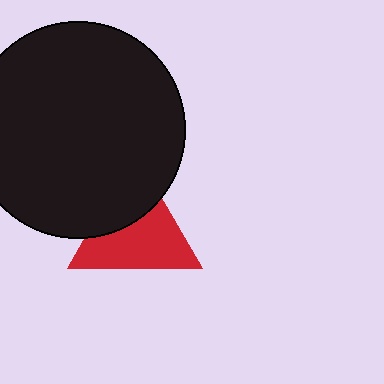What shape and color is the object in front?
The object in front is a black circle.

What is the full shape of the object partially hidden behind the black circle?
The partially hidden object is a red triangle.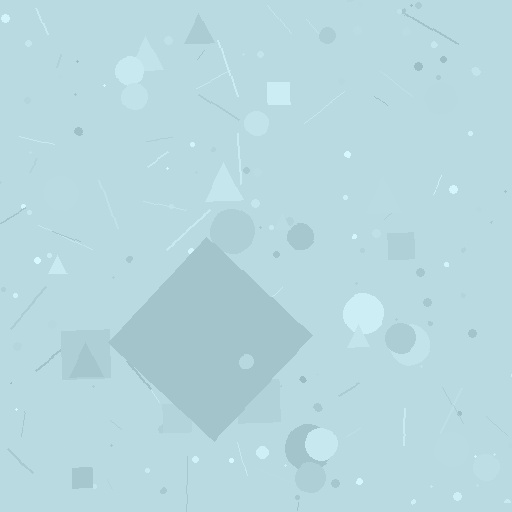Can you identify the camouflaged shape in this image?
The camouflaged shape is a diamond.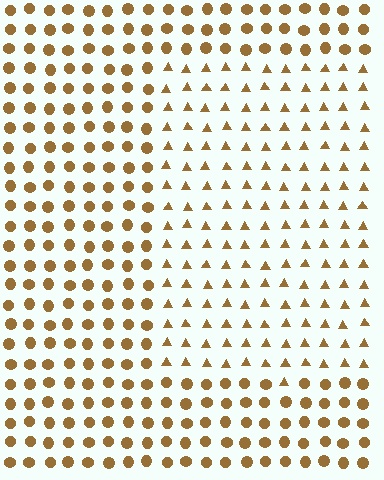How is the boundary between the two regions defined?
The boundary is defined by a change in element shape: triangles inside vs. circles outside. All elements share the same color and spacing.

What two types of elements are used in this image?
The image uses triangles inside the rectangle region and circles outside it.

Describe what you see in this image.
The image is filled with small brown elements arranged in a uniform grid. A rectangle-shaped region contains triangles, while the surrounding area contains circles. The boundary is defined purely by the change in element shape.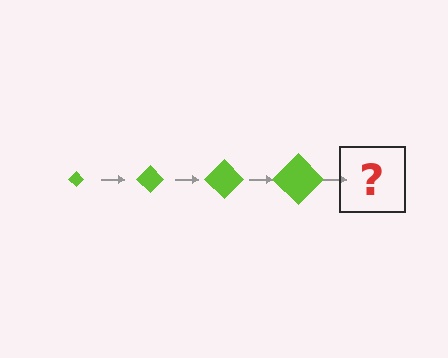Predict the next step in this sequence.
The next step is a lime diamond, larger than the previous one.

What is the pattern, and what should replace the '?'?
The pattern is that the diamond gets progressively larger each step. The '?' should be a lime diamond, larger than the previous one.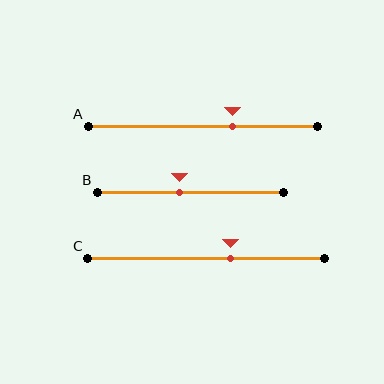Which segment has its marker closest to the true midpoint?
Segment B has its marker closest to the true midpoint.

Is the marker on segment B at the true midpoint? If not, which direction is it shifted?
No, the marker on segment B is shifted to the left by about 6% of the segment length.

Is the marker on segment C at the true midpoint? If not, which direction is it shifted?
No, the marker on segment C is shifted to the right by about 10% of the segment length.